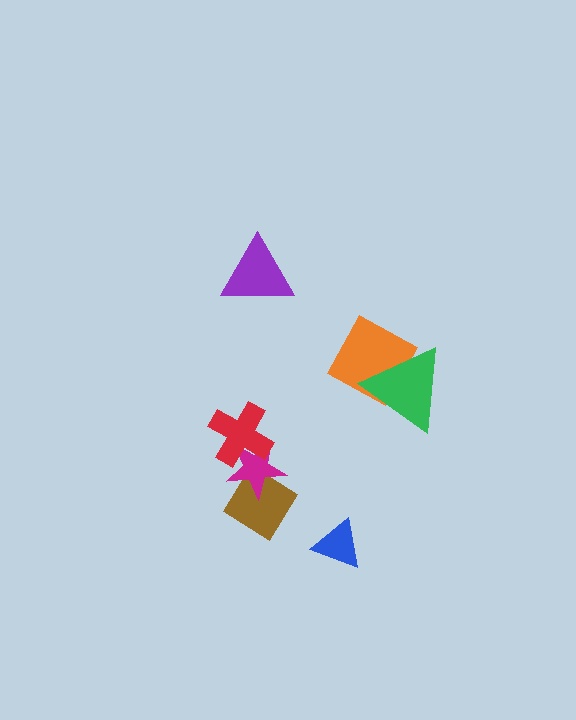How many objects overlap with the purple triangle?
0 objects overlap with the purple triangle.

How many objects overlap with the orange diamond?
1 object overlaps with the orange diamond.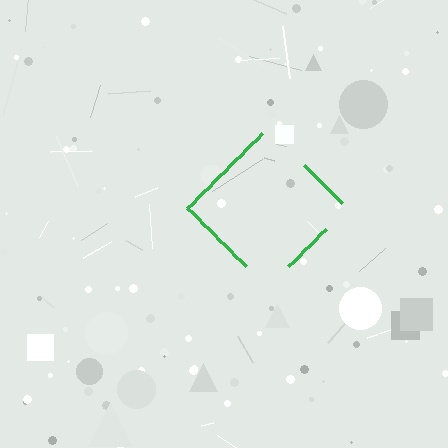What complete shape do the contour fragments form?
The contour fragments form a diamond.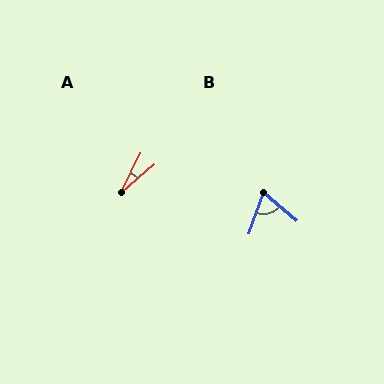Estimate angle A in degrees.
Approximately 23 degrees.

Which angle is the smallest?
A, at approximately 23 degrees.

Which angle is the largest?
B, at approximately 69 degrees.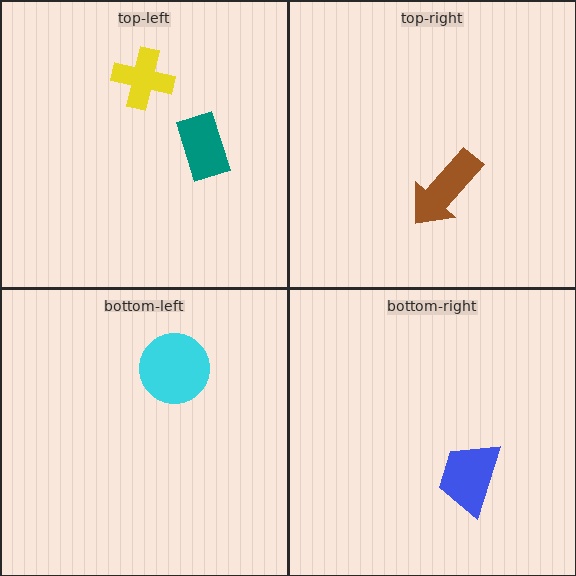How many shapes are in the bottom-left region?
1.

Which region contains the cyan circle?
The bottom-left region.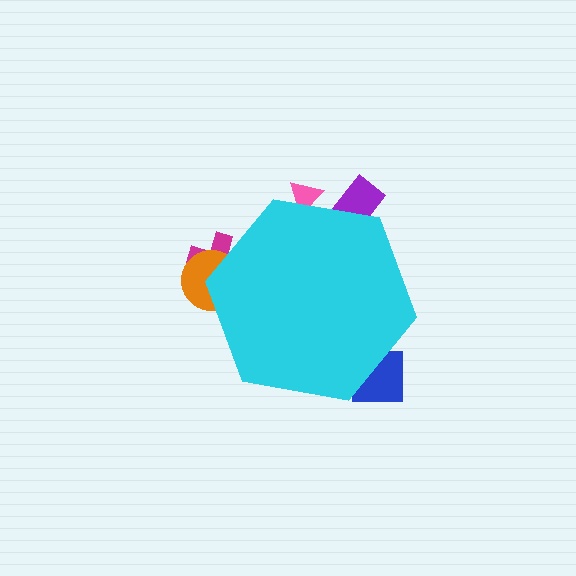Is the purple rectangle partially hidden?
Yes, the purple rectangle is partially hidden behind the cyan hexagon.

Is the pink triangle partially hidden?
Yes, the pink triangle is partially hidden behind the cyan hexagon.